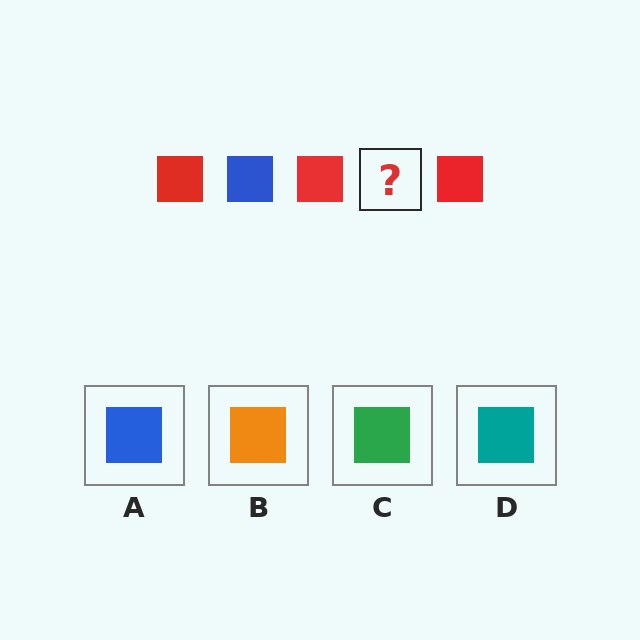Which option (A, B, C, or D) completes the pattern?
A.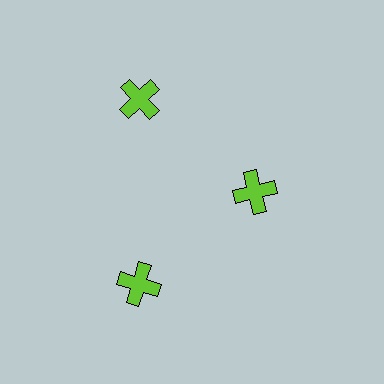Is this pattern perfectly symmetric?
No. The 3 lime crosses are arranged in a ring, but one element near the 3 o'clock position is pulled inward toward the center, breaking the 3-fold rotational symmetry.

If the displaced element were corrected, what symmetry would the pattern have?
It would have 3-fold rotational symmetry — the pattern would map onto itself every 120 degrees.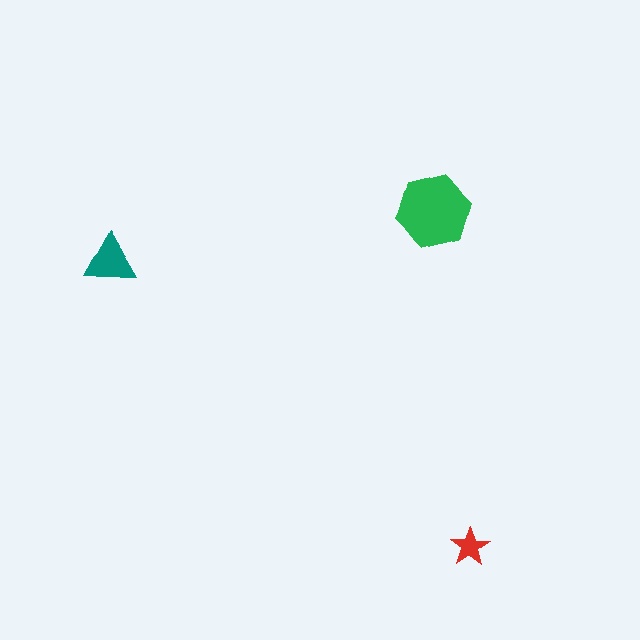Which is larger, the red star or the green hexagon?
The green hexagon.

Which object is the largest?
The green hexagon.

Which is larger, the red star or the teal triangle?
The teal triangle.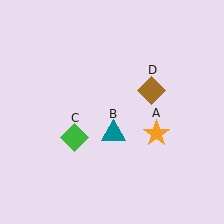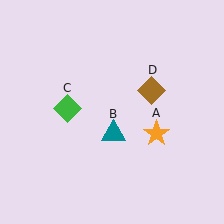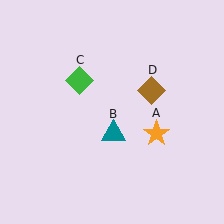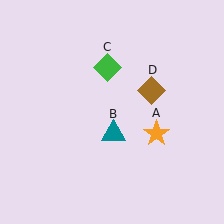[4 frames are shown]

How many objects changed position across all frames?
1 object changed position: green diamond (object C).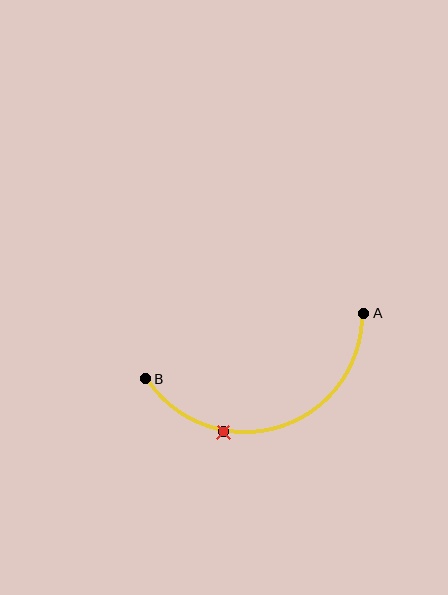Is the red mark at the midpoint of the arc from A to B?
No. The red mark lies on the arc but is closer to endpoint B. The arc midpoint would be at the point on the curve equidistant along the arc from both A and B.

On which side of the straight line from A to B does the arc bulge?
The arc bulges below the straight line connecting A and B.